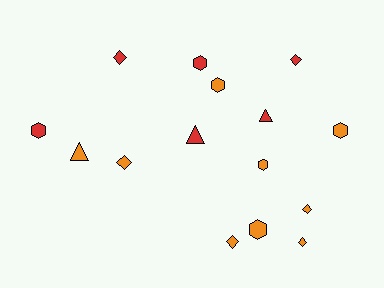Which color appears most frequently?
Orange, with 9 objects.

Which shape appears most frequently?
Diamond, with 6 objects.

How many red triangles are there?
There are 2 red triangles.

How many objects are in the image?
There are 15 objects.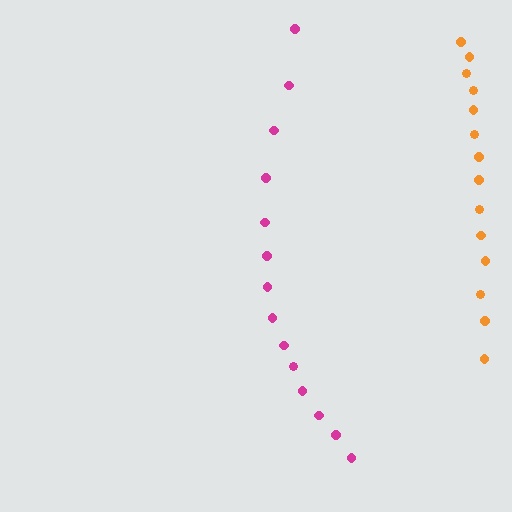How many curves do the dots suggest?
There are 2 distinct paths.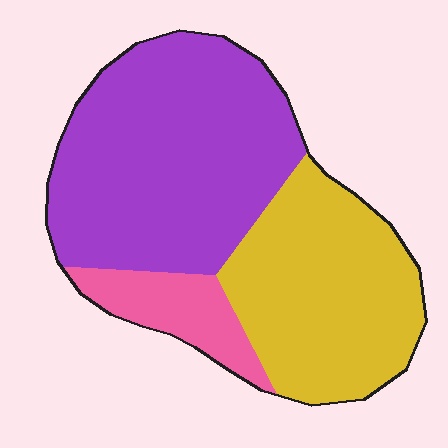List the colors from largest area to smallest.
From largest to smallest: purple, yellow, pink.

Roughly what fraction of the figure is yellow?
Yellow takes up between a quarter and a half of the figure.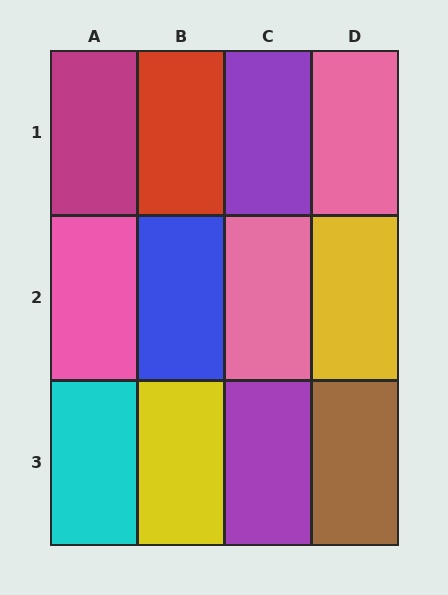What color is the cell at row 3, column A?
Cyan.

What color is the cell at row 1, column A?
Magenta.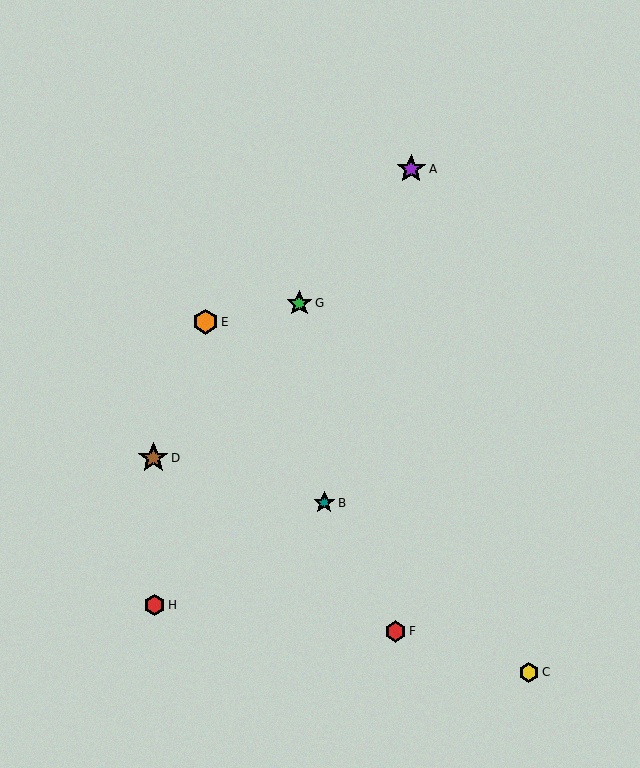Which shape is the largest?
The brown star (labeled D) is the largest.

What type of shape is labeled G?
Shape G is a green star.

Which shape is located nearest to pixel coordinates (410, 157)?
The purple star (labeled A) at (411, 169) is nearest to that location.